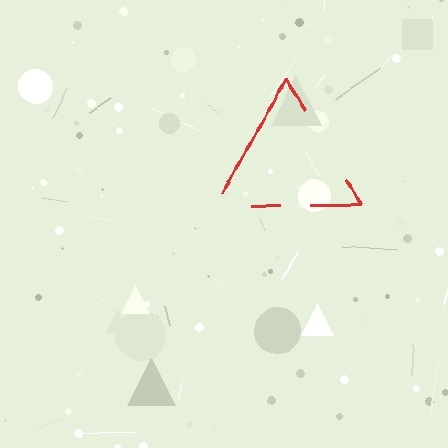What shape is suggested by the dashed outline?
The dashed outline suggests a triangle.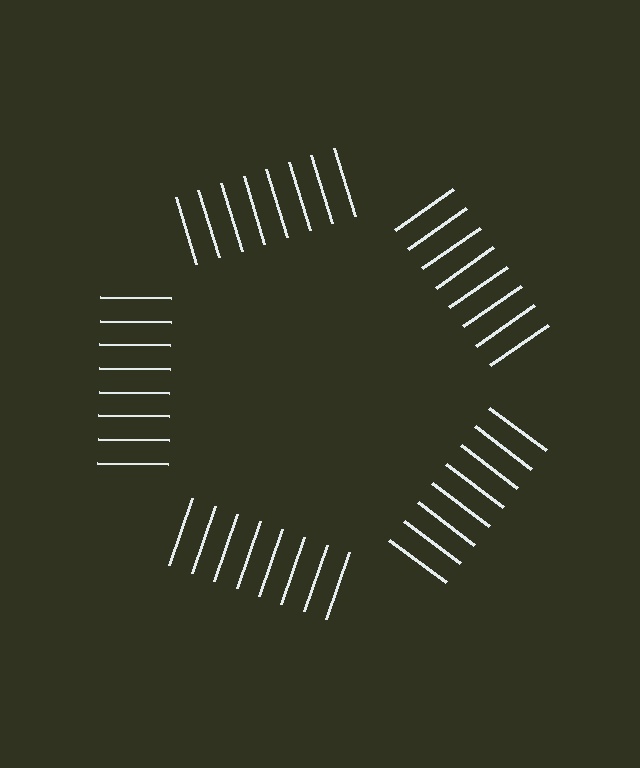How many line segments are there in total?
40 — 8 along each of the 5 edges.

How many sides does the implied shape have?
5 sides — the line-ends trace a pentagon.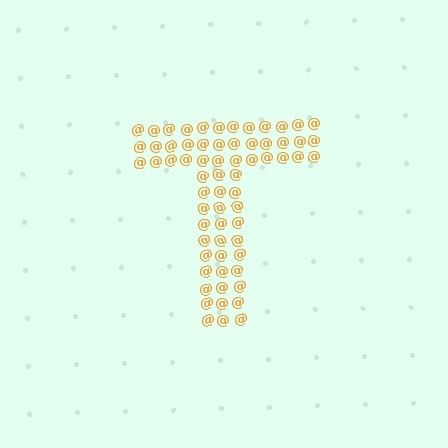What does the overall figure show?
The overall figure shows the letter T.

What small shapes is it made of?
It is made of small at signs.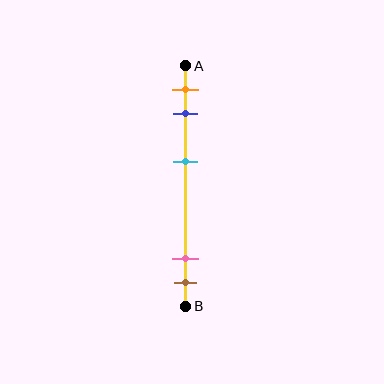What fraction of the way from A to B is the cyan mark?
The cyan mark is approximately 40% (0.4) of the way from A to B.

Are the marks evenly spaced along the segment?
No, the marks are not evenly spaced.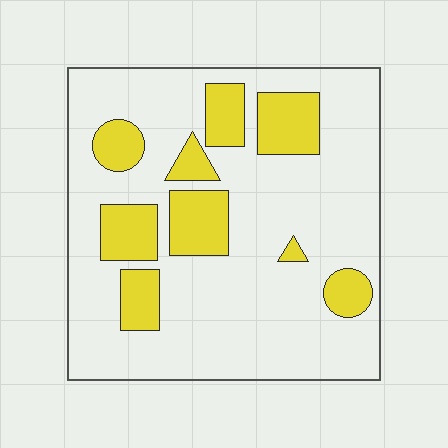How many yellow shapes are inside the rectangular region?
9.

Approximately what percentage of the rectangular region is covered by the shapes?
Approximately 25%.